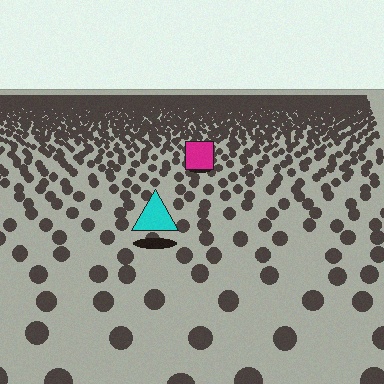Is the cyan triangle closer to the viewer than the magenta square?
Yes. The cyan triangle is closer — you can tell from the texture gradient: the ground texture is coarser near it.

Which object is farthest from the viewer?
The magenta square is farthest from the viewer. It appears smaller and the ground texture around it is denser.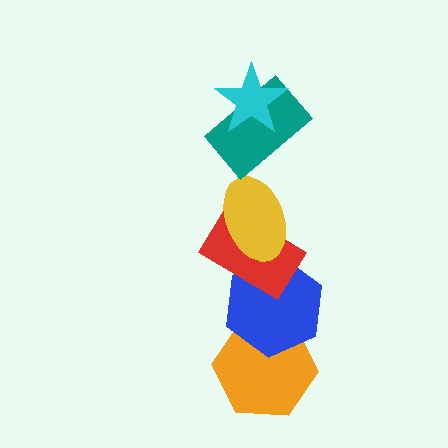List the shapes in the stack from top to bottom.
From top to bottom: the cyan star, the teal rectangle, the yellow ellipse, the red rectangle, the blue hexagon, the orange hexagon.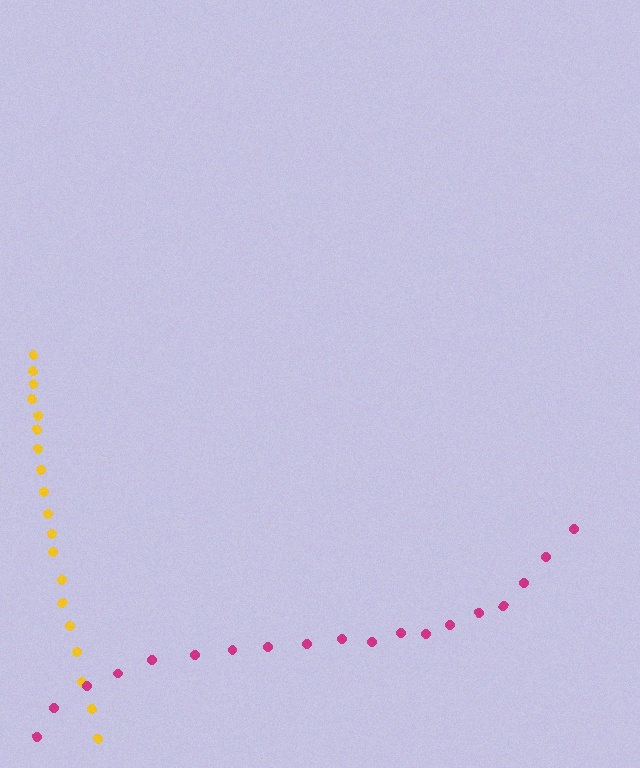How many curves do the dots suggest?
There are 2 distinct paths.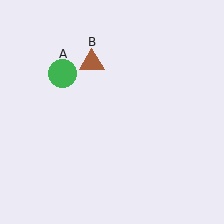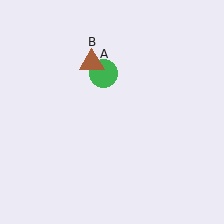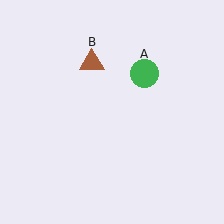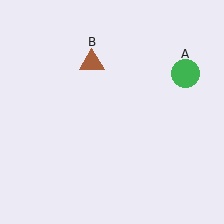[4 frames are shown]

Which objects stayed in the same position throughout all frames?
Brown triangle (object B) remained stationary.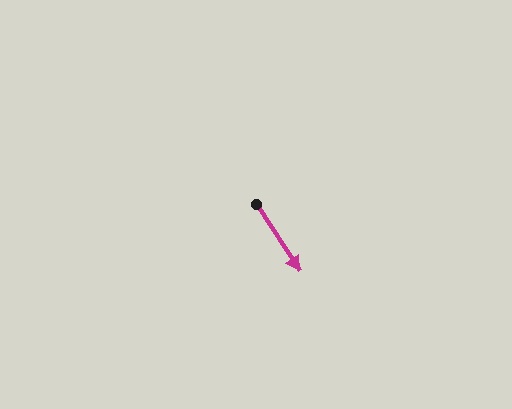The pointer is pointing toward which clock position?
Roughly 5 o'clock.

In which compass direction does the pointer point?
Southeast.